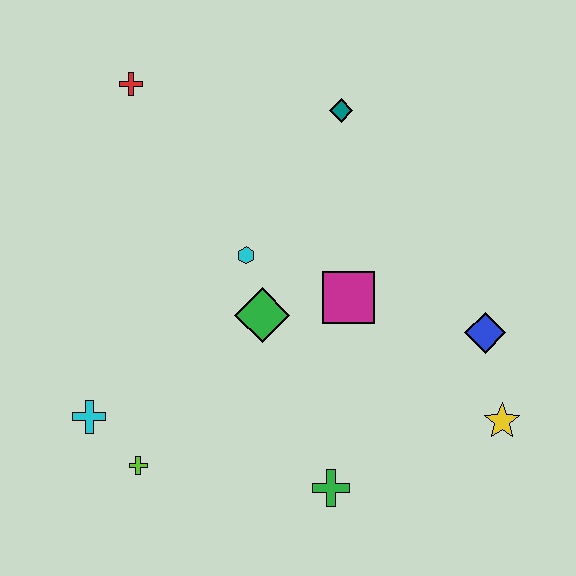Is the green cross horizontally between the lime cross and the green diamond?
No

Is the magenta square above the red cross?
No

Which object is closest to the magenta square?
The green diamond is closest to the magenta square.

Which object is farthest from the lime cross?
The teal diamond is farthest from the lime cross.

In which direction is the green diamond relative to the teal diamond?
The green diamond is below the teal diamond.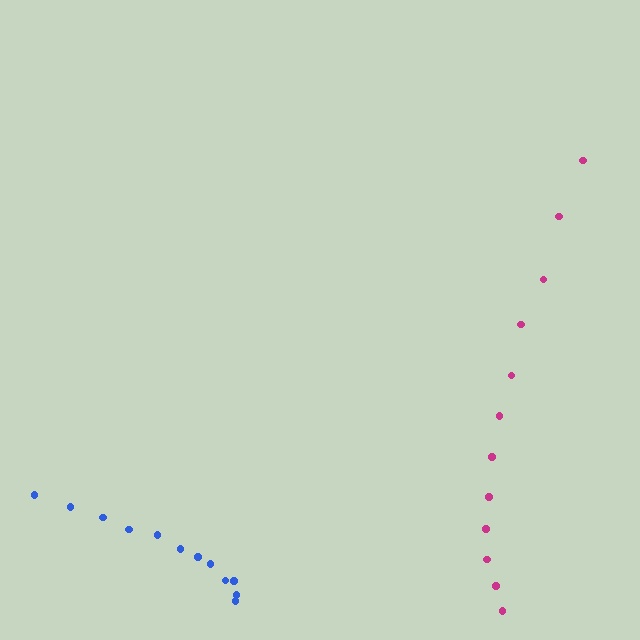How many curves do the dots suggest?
There are 2 distinct paths.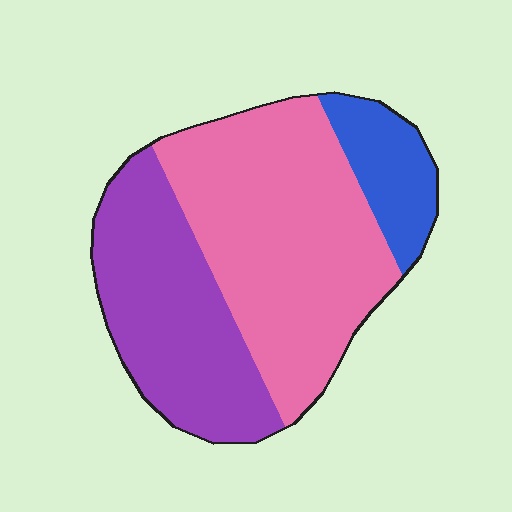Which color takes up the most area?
Pink, at roughly 50%.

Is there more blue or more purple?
Purple.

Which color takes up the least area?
Blue, at roughly 15%.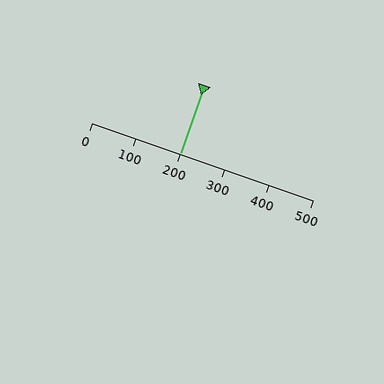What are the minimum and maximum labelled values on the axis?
The axis runs from 0 to 500.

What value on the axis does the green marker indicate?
The marker indicates approximately 200.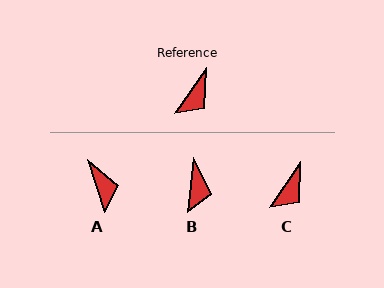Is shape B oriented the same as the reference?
No, it is off by about 28 degrees.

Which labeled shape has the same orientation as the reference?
C.